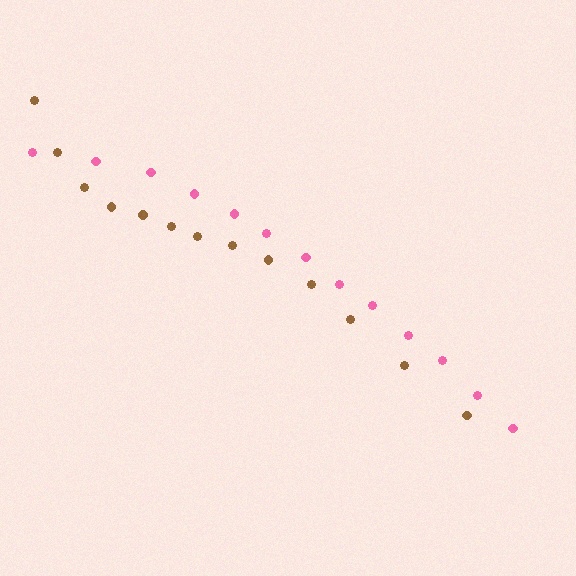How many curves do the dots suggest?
There are 2 distinct paths.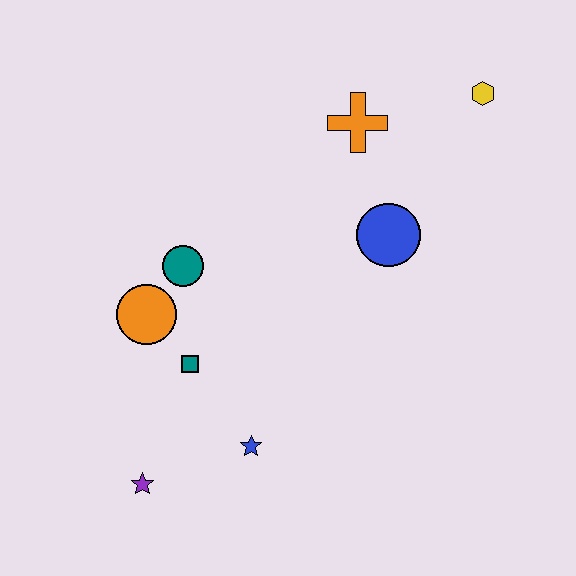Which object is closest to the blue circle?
The orange cross is closest to the blue circle.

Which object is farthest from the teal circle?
The yellow hexagon is farthest from the teal circle.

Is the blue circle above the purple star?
Yes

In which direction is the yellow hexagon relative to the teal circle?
The yellow hexagon is to the right of the teal circle.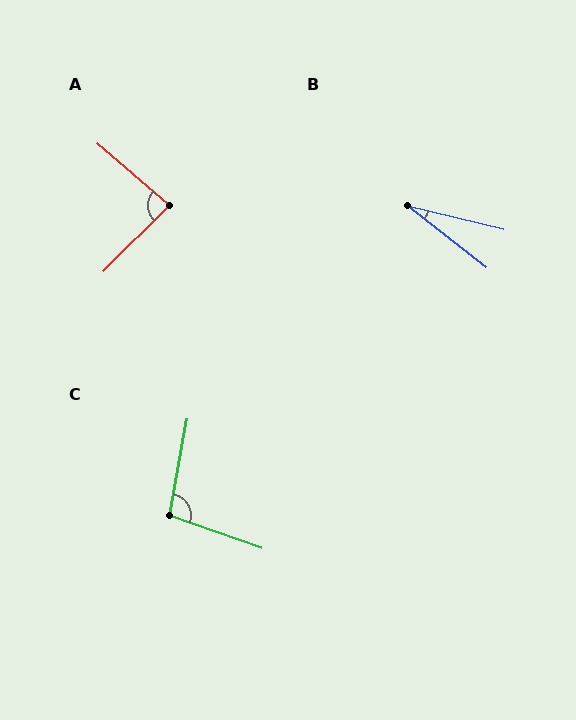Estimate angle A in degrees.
Approximately 86 degrees.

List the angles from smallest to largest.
B (25°), A (86°), C (99°).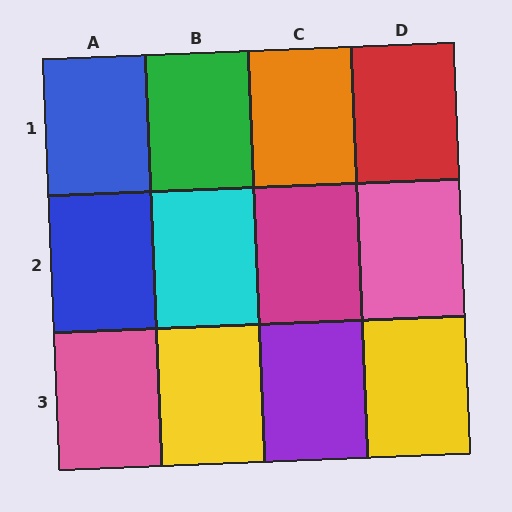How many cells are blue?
2 cells are blue.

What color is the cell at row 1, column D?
Red.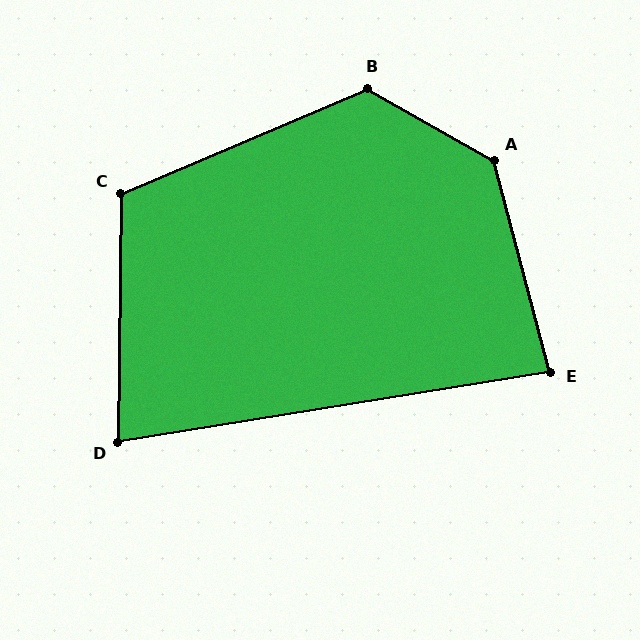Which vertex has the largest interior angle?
A, at approximately 134 degrees.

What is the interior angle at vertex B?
Approximately 127 degrees (obtuse).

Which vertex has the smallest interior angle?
D, at approximately 80 degrees.